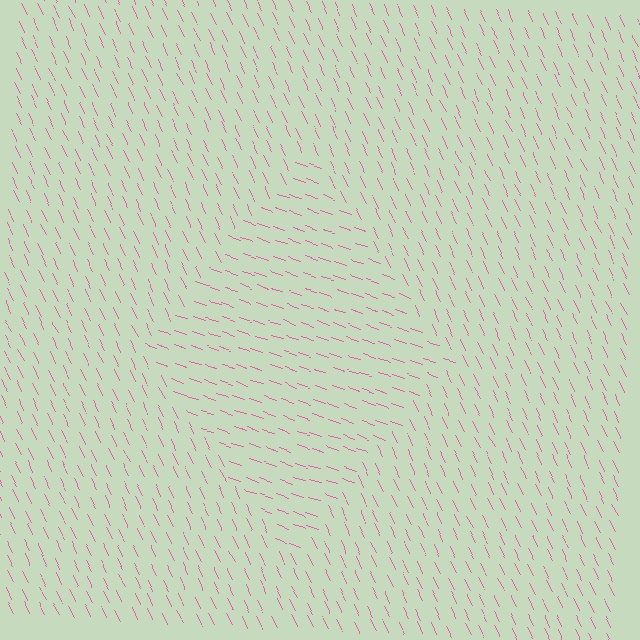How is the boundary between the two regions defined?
The boundary is defined purely by a change in line orientation (approximately 45 degrees difference). All lines are the same color and thickness.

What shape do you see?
I see a diamond.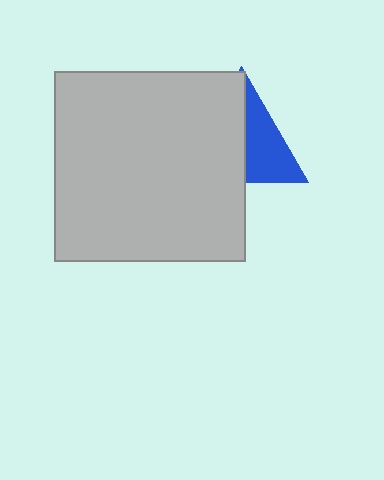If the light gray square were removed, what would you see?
You would see the complete blue triangle.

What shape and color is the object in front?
The object in front is a light gray square.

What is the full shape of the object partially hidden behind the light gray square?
The partially hidden object is a blue triangle.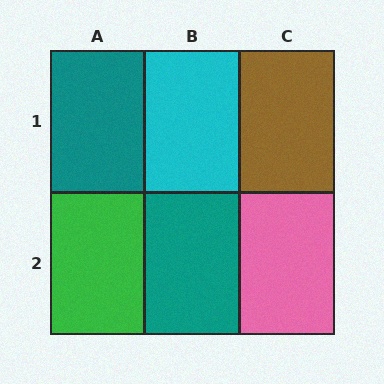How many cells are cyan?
1 cell is cyan.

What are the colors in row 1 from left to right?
Teal, cyan, brown.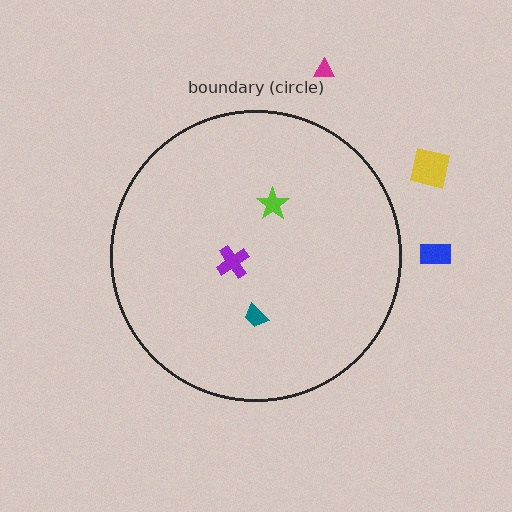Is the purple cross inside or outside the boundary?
Inside.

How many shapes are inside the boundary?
3 inside, 3 outside.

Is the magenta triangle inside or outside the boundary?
Outside.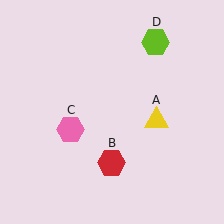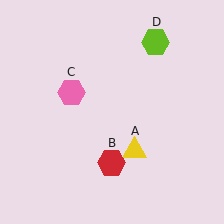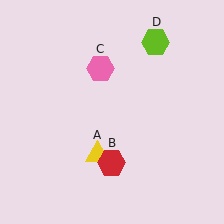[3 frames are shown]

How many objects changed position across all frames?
2 objects changed position: yellow triangle (object A), pink hexagon (object C).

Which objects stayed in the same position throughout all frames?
Red hexagon (object B) and lime hexagon (object D) remained stationary.